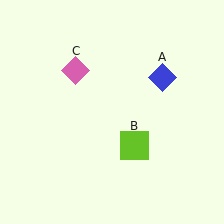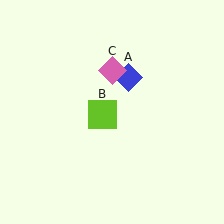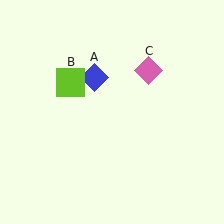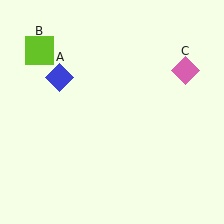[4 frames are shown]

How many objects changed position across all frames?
3 objects changed position: blue diamond (object A), lime square (object B), pink diamond (object C).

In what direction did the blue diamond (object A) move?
The blue diamond (object A) moved left.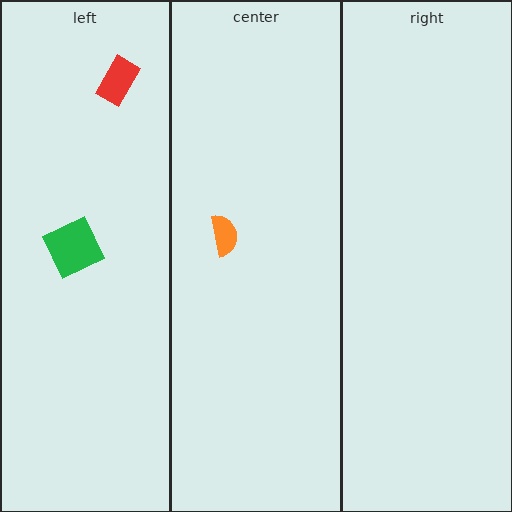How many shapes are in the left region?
2.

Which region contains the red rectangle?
The left region.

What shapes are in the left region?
The green square, the red rectangle.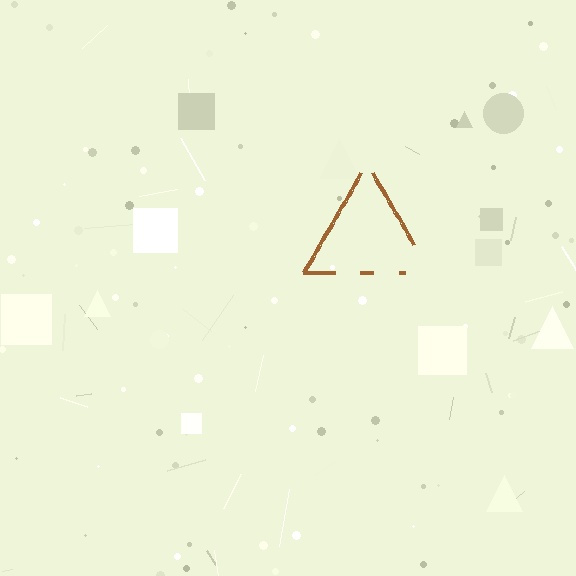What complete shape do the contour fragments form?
The contour fragments form a triangle.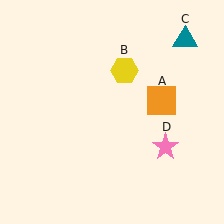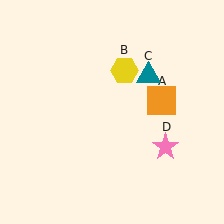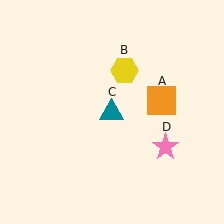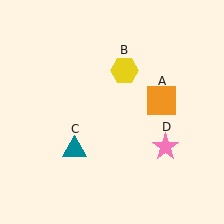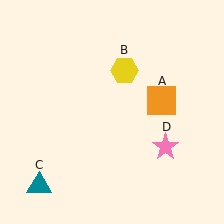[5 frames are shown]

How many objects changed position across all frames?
1 object changed position: teal triangle (object C).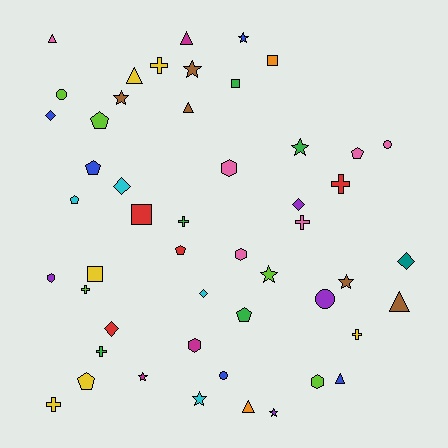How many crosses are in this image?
There are 8 crosses.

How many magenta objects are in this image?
There are 3 magenta objects.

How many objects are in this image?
There are 50 objects.